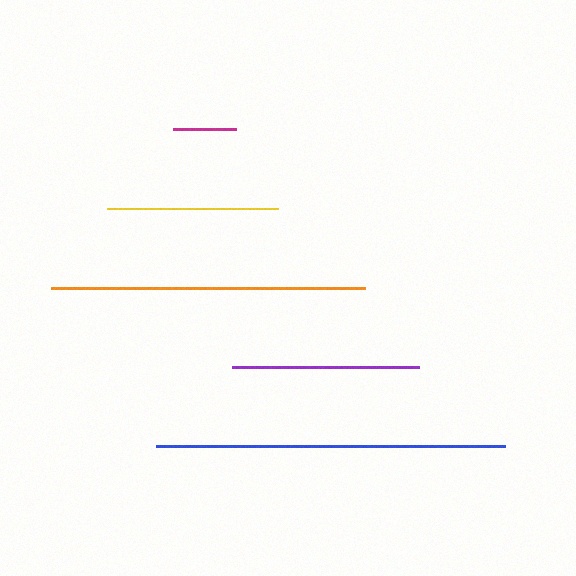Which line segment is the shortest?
The magenta line is the shortest at approximately 63 pixels.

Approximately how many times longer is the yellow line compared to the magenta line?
The yellow line is approximately 2.7 times the length of the magenta line.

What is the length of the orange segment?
The orange segment is approximately 313 pixels long.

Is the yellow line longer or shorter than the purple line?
The purple line is longer than the yellow line.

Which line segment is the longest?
The blue line is the longest at approximately 349 pixels.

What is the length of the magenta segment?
The magenta segment is approximately 63 pixels long.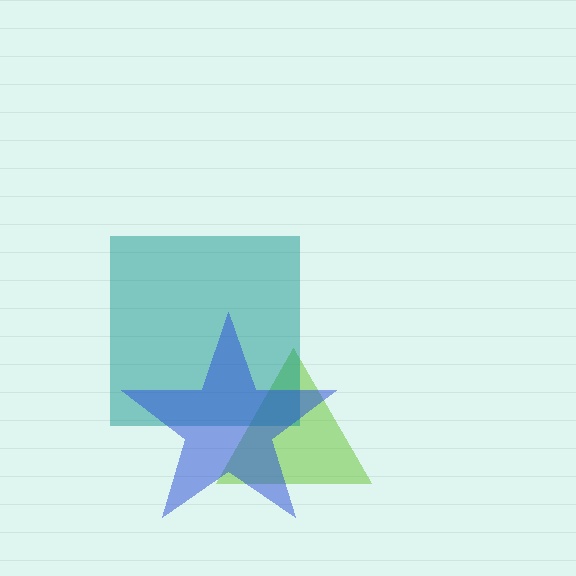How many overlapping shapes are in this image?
There are 3 overlapping shapes in the image.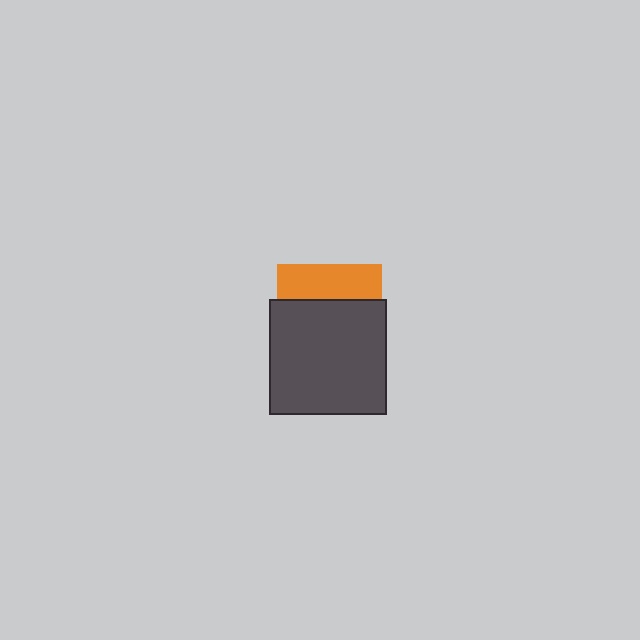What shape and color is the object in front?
The object in front is a dark gray rectangle.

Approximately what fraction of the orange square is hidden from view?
Roughly 66% of the orange square is hidden behind the dark gray rectangle.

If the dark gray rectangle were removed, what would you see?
You would see the complete orange square.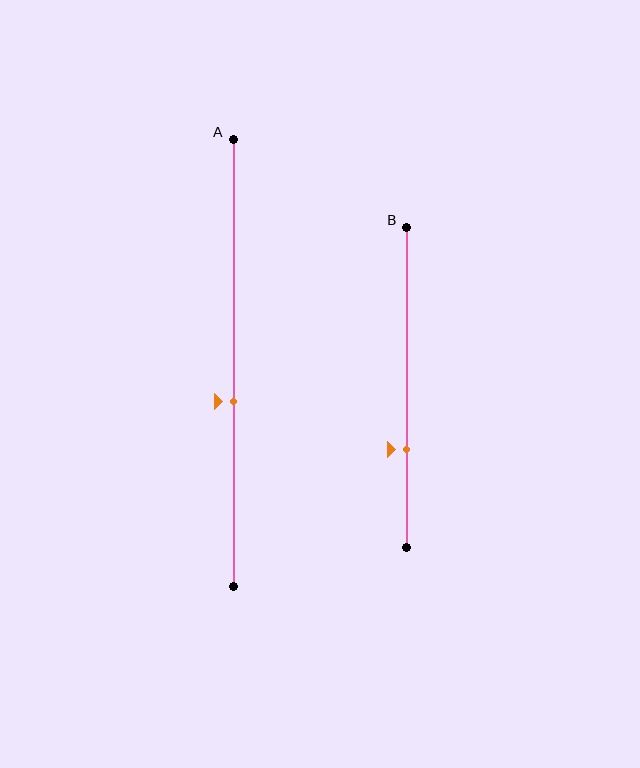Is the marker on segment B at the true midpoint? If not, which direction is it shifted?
No, the marker on segment B is shifted downward by about 19% of the segment length.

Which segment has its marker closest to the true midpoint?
Segment A has its marker closest to the true midpoint.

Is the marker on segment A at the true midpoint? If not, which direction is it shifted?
No, the marker on segment A is shifted downward by about 9% of the segment length.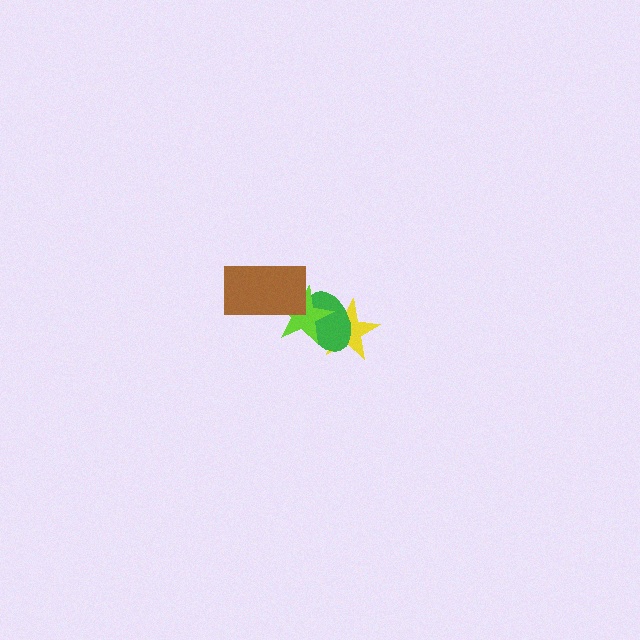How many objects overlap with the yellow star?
2 objects overlap with the yellow star.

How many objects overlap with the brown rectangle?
1 object overlaps with the brown rectangle.